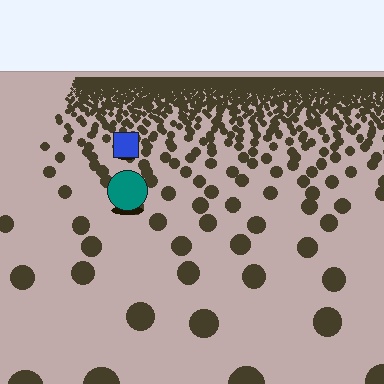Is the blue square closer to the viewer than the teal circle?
No. The teal circle is closer — you can tell from the texture gradient: the ground texture is coarser near it.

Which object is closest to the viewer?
The teal circle is closest. The texture marks near it are larger and more spread out.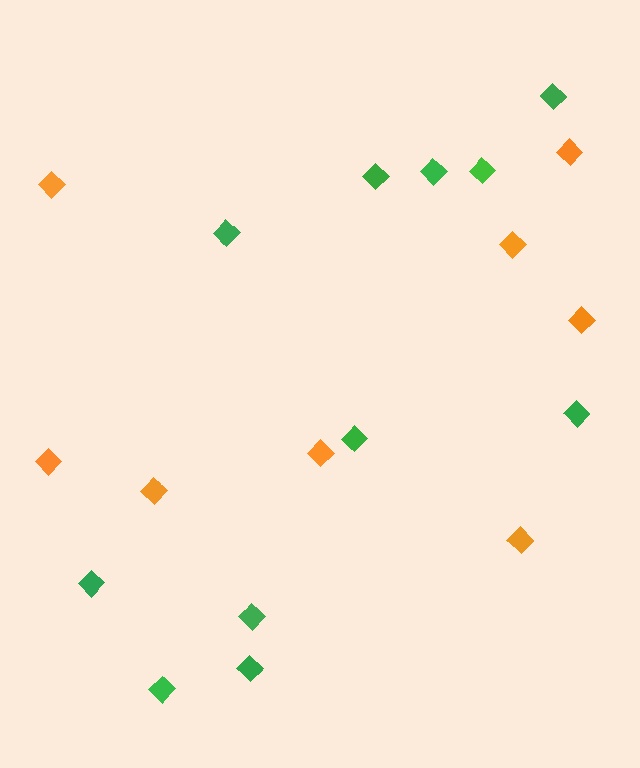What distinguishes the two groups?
There are 2 groups: one group of orange diamonds (8) and one group of green diamonds (11).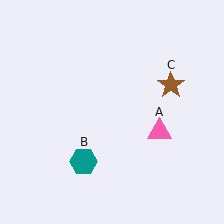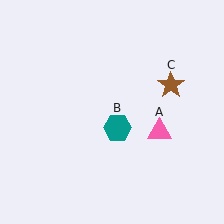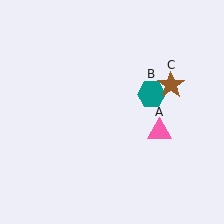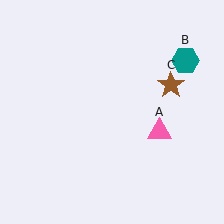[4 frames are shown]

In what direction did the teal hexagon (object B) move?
The teal hexagon (object B) moved up and to the right.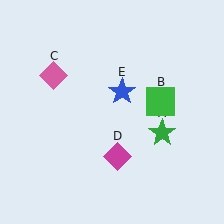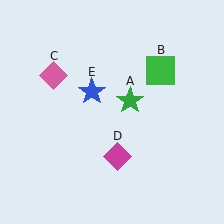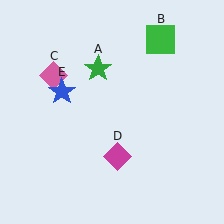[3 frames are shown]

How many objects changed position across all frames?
3 objects changed position: green star (object A), green square (object B), blue star (object E).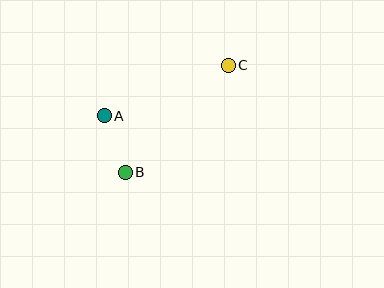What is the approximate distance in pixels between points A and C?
The distance between A and C is approximately 134 pixels.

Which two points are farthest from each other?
Points B and C are farthest from each other.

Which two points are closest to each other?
Points A and B are closest to each other.